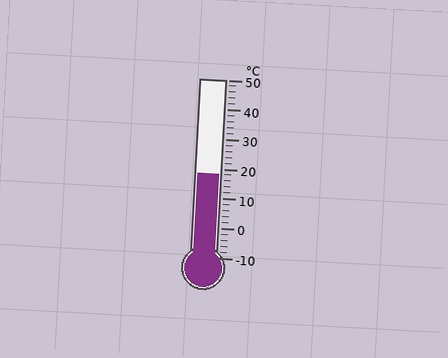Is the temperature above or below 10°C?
The temperature is above 10°C.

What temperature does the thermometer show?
The thermometer shows approximately 18°C.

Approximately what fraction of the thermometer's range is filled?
The thermometer is filled to approximately 45% of its range.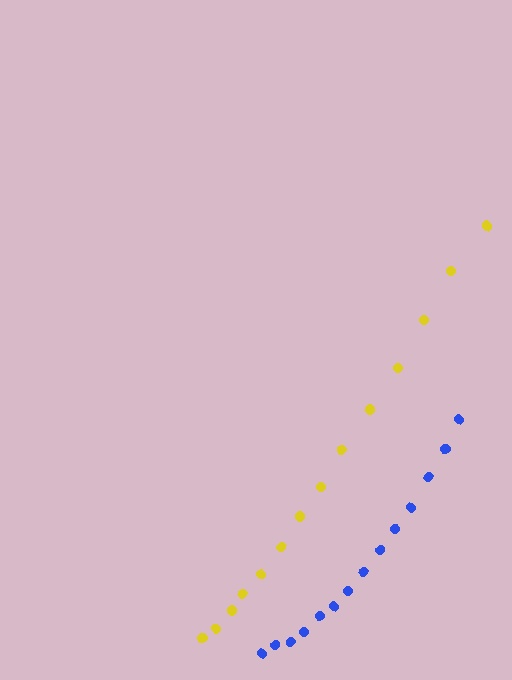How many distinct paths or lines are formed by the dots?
There are 2 distinct paths.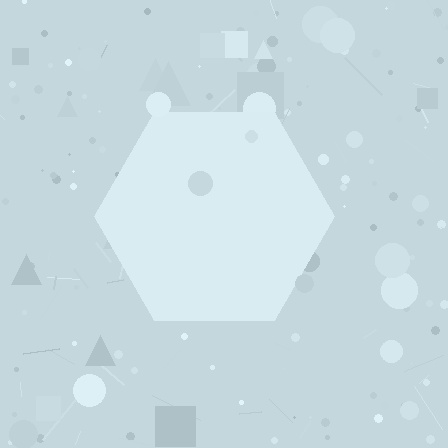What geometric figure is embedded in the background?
A hexagon is embedded in the background.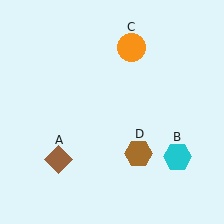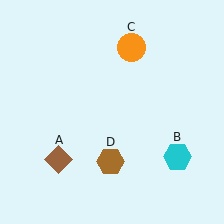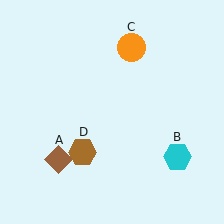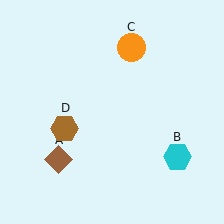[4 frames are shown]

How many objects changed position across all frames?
1 object changed position: brown hexagon (object D).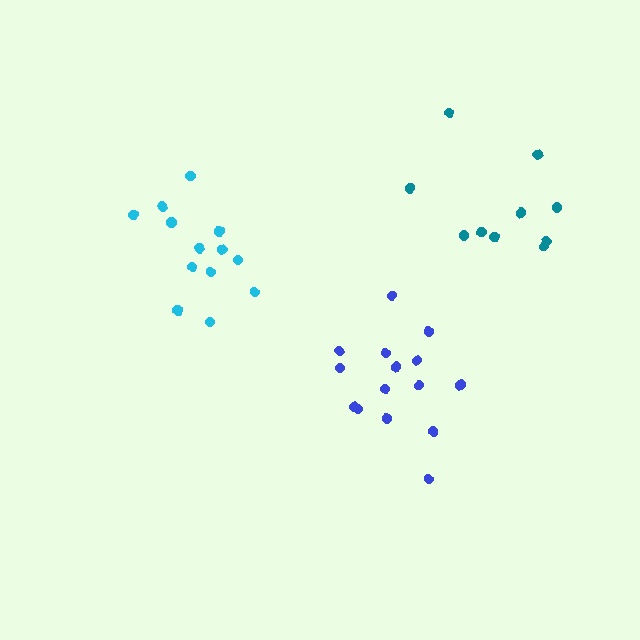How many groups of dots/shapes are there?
There are 3 groups.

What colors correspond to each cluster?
The clusters are colored: cyan, blue, teal.